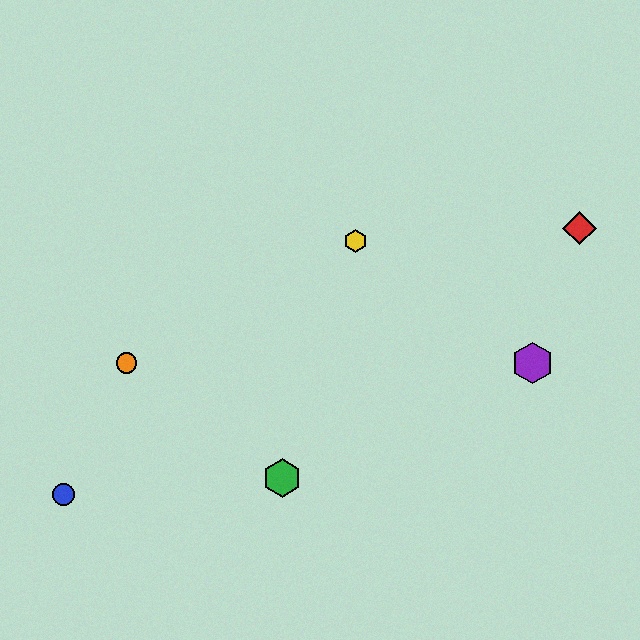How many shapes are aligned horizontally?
2 shapes (the purple hexagon, the orange circle) are aligned horizontally.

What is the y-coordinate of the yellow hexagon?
The yellow hexagon is at y≈241.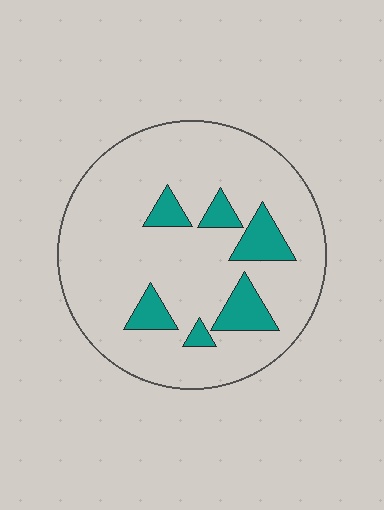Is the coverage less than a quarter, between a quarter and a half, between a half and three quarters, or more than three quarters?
Less than a quarter.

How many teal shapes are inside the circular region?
6.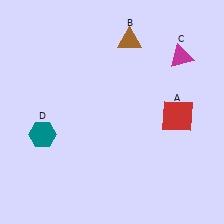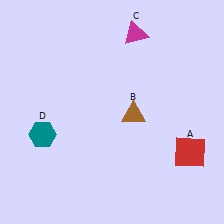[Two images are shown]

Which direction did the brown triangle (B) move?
The brown triangle (B) moved down.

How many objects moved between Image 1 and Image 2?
3 objects moved between the two images.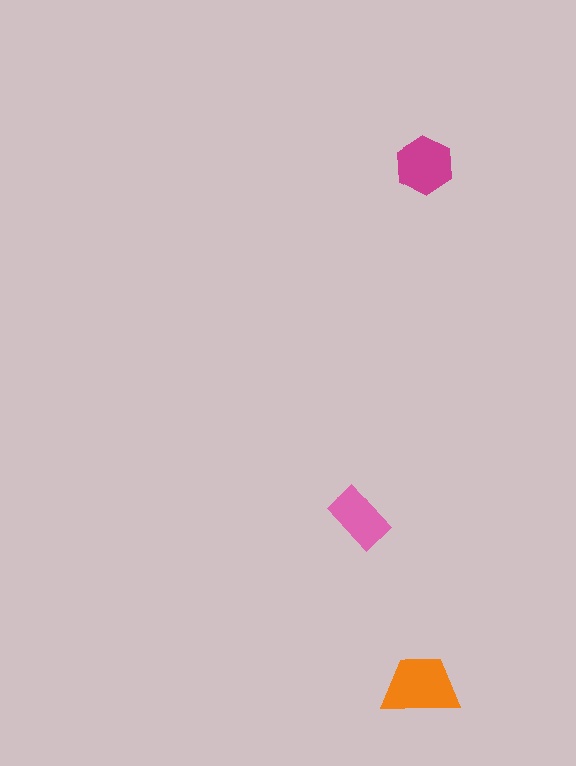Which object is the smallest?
The pink rectangle.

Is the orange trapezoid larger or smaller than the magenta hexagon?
Larger.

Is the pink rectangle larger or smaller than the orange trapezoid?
Smaller.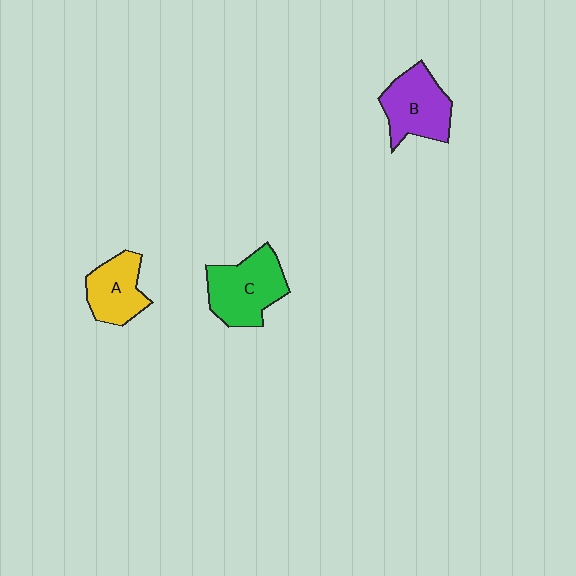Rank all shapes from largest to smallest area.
From largest to smallest: C (green), B (purple), A (yellow).